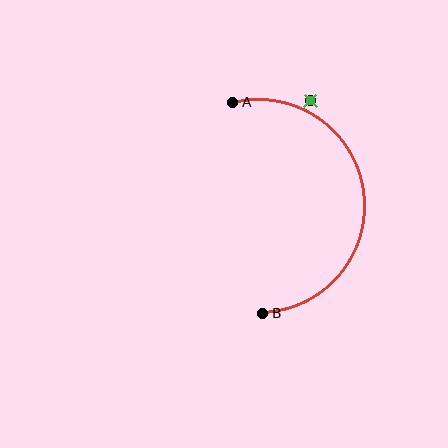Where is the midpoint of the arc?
The arc midpoint is the point on the curve farthest from the straight line joining A and B. It sits to the right of that line.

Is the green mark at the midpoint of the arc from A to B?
No — the green mark does not lie on the arc at all. It sits slightly outside the curve.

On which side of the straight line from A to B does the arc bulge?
The arc bulges to the right of the straight line connecting A and B.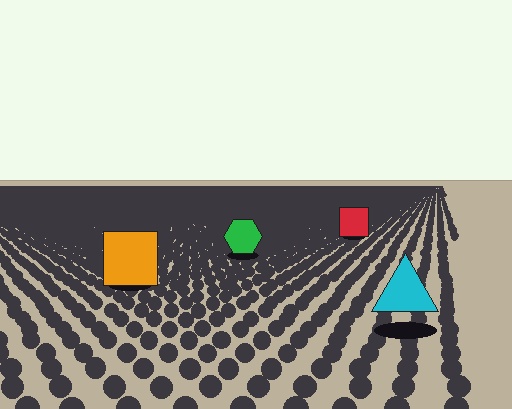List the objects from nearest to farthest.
From nearest to farthest: the cyan triangle, the orange square, the green hexagon, the red square.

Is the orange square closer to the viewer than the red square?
Yes. The orange square is closer — you can tell from the texture gradient: the ground texture is coarser near it.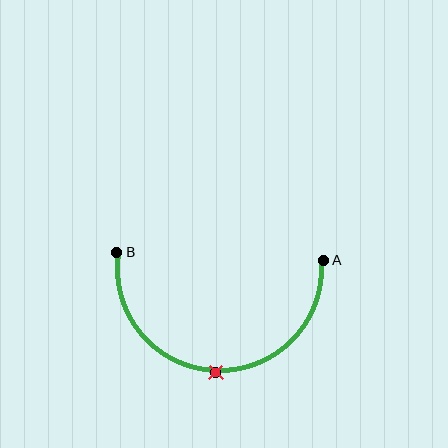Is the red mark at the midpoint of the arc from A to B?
Yes. The red mark lies on the arc at equal arc-length from both A and B — it is the arc midpoint.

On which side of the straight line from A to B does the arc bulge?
The arc bulges below the straight line connecting A and B.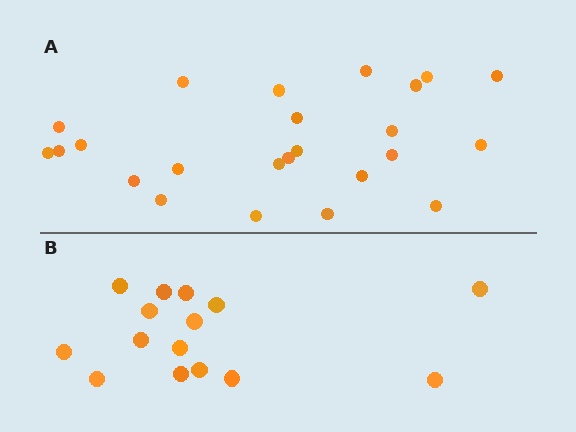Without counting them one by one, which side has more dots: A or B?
Region A (the top region) has more dots.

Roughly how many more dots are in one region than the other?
Region A has roughly 8 or so more dots than region B.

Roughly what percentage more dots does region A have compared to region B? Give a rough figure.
About 60% more.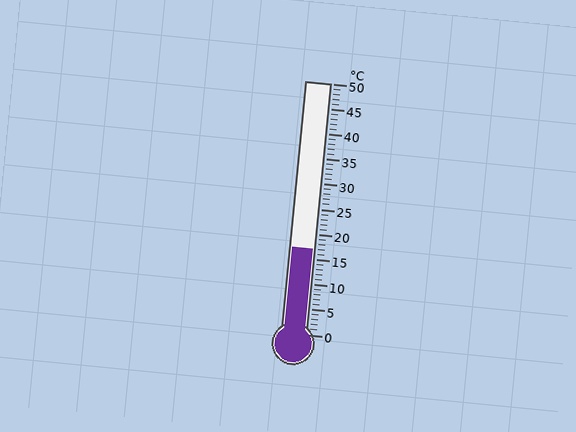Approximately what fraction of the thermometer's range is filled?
The thermometer is filled to approximately 35% of its range.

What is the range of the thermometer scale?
The thermometer scale ranges from 0°C to 50°C.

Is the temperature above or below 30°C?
The temperature is below 30°C.